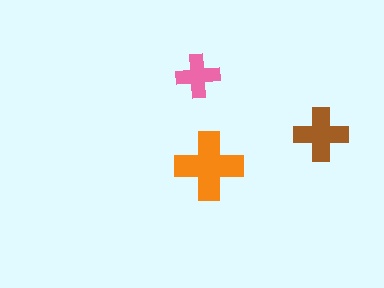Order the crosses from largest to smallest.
the orange one, the brown one, the pink one.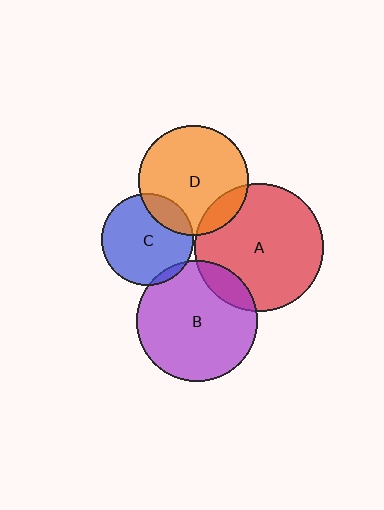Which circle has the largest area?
Circle A (red).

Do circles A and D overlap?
Yes.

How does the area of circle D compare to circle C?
Approximately 1.4 times.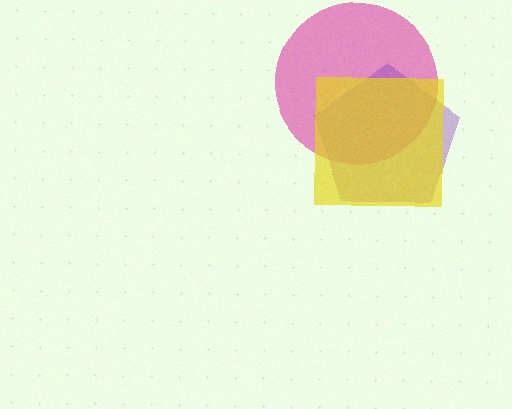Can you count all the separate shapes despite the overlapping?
Yes, there are 3 separate shapes.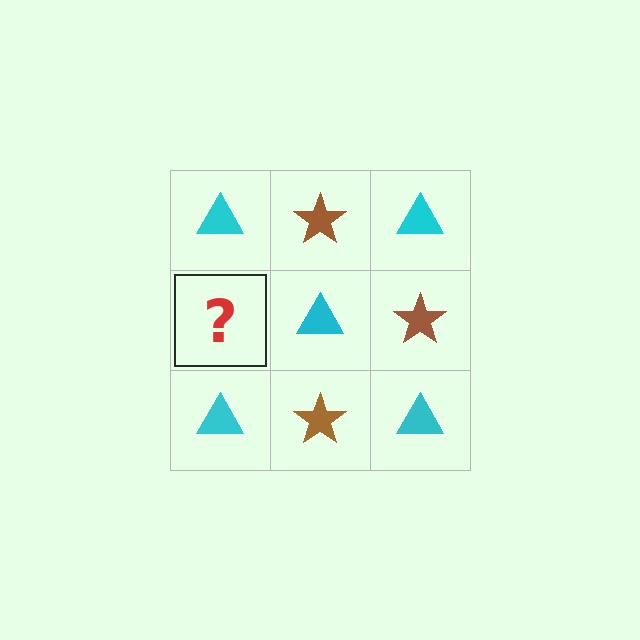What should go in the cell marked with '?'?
The missing cell should contain a brown star.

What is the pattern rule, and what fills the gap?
The rule is that it alternates cyan triangle and brown star in a checkerboard pattern. The gap should be filled with a brown star.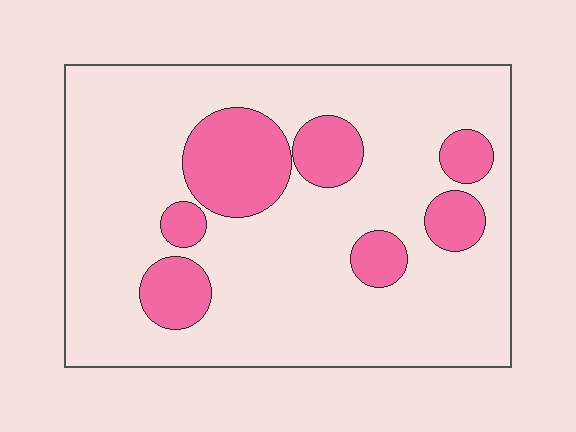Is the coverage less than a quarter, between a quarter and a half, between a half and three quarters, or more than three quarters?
Less than a quarter.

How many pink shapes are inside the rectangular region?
7.